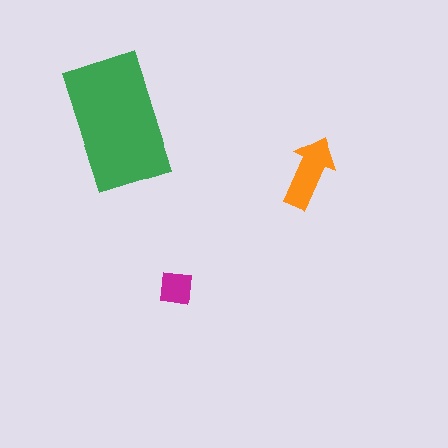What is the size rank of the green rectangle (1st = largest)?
1st.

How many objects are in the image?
There are 3 objects in the image.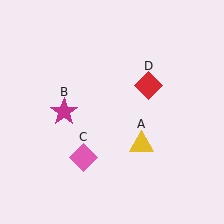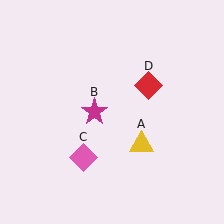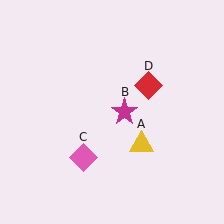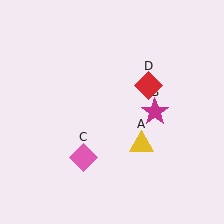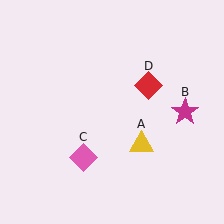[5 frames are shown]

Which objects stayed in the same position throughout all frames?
Yellow triangle (object A) and pink diamond (object C) and red diamond (object D) remained stationary.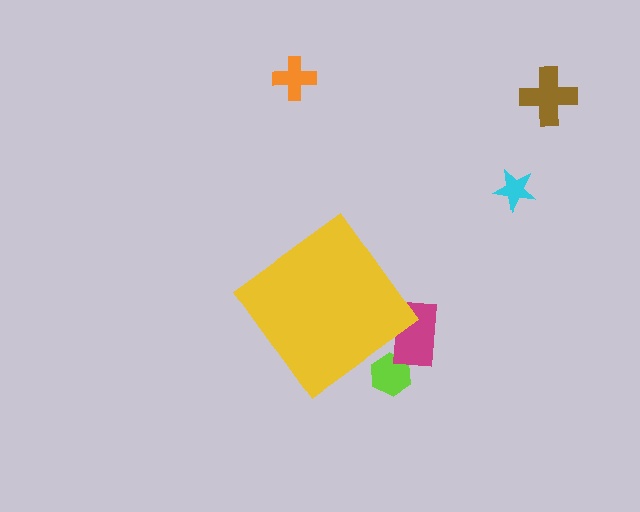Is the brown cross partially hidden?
No, the brown cross is fully visible.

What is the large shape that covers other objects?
A yellow diamond.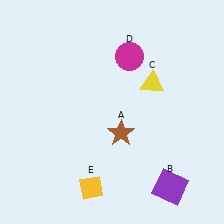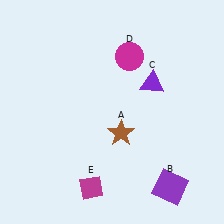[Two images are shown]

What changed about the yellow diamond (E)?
In Image 1, E is yellow. In Image 2, it changed to magenta.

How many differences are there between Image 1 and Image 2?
There are 2 differences between the two images.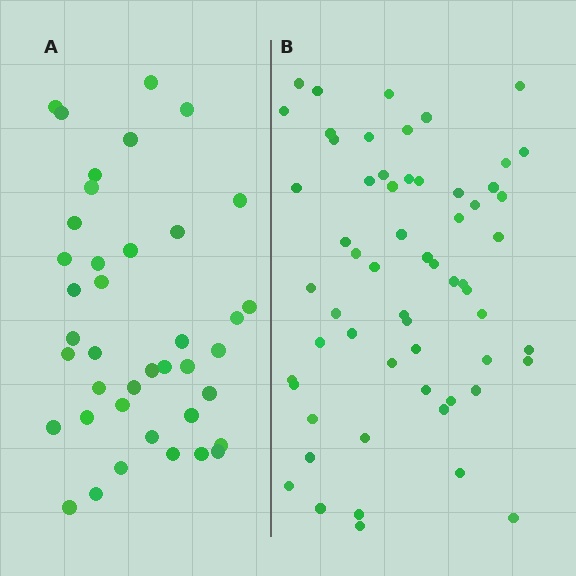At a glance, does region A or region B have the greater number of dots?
Region B (the right region) has more dots.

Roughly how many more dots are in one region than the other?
Region B has approximately 20 more dots than region A.